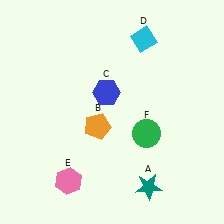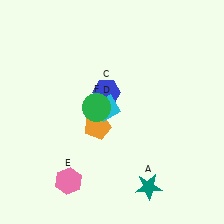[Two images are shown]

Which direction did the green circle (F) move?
The green circle (F) moved left.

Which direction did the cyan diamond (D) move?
The cyan diamond (D) moved down.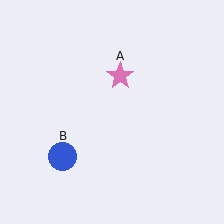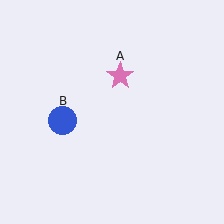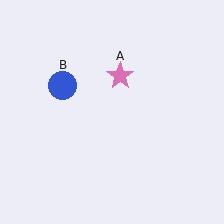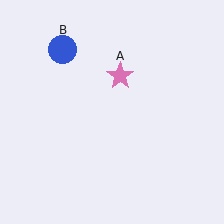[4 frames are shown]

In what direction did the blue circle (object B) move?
The blue circle (object B) moved up.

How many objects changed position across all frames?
1 object changed position: blue circle (object B).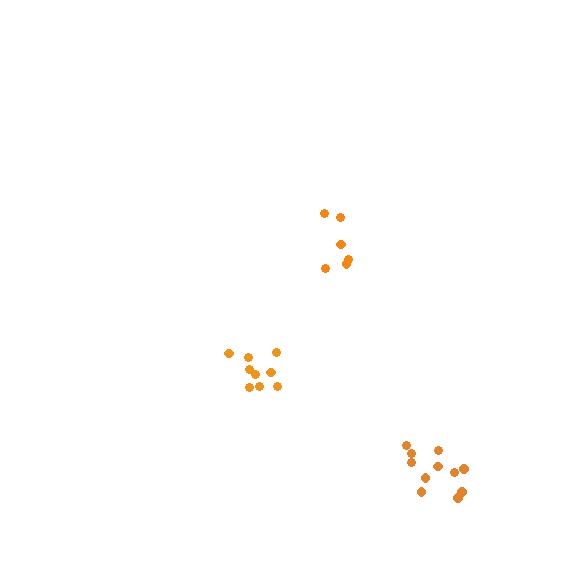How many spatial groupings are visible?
There are 3 spatial groupings.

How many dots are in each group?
Group 1: 6 dots, Group 2: 9 dots, Group 3: 11 dots (26 total).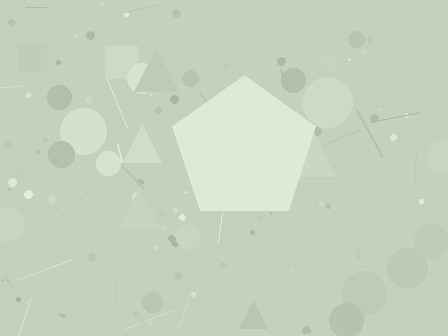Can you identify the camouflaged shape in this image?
The camouflaged shape is a pentagon.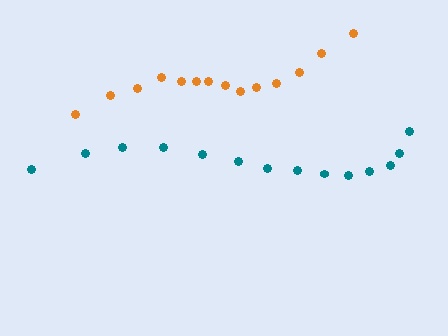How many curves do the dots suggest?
There are 2 distinct paths.